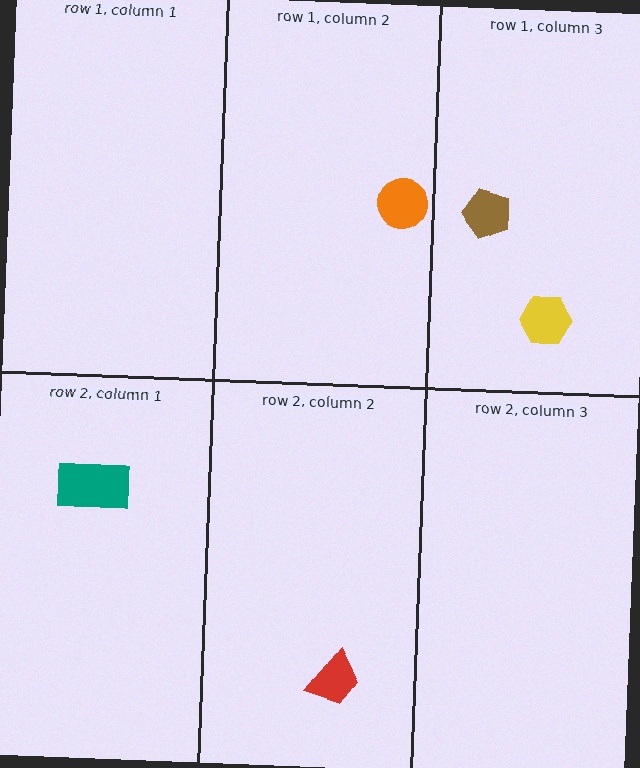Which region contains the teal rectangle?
The row 2, column 1 region.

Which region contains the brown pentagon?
The row 1, column 3 region.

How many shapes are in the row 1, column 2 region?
1.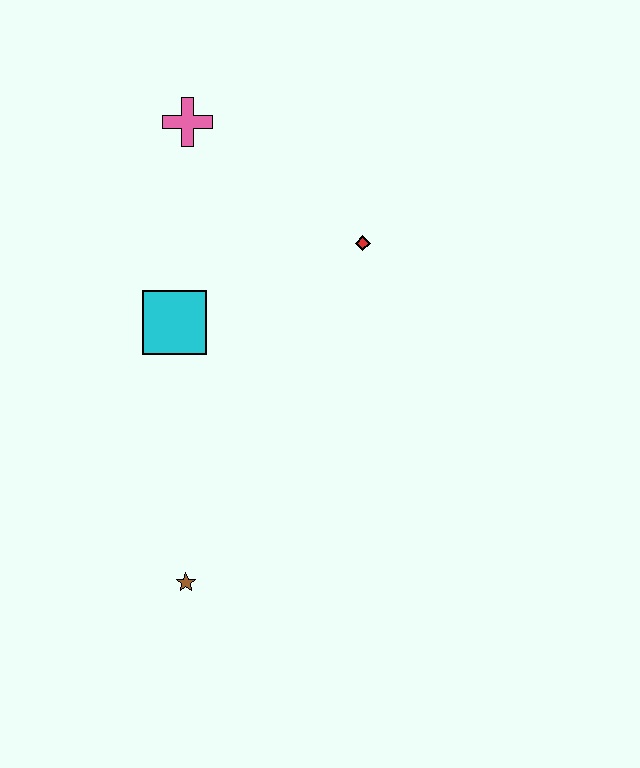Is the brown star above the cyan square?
No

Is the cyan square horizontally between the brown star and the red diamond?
No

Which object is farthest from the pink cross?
The brown star is farthest from the pink cross.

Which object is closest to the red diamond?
The cyan square is closest to the red diamond.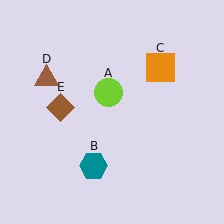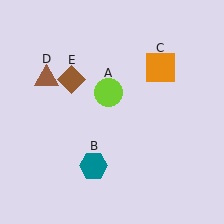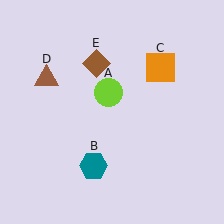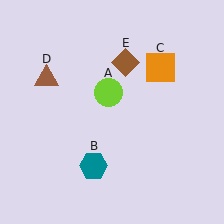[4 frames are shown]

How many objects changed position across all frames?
1 object changed position: brown diamond (object E).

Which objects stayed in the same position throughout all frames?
Lime circle (object A) and teal hexagon (object B) and orange square (object C) and brown triangle (object D) remained stationary.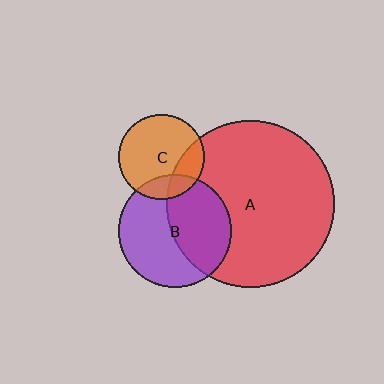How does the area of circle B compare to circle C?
Approximately 1.8 times.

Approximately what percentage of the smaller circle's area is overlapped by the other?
Approximately 20%.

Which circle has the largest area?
Circle A (red).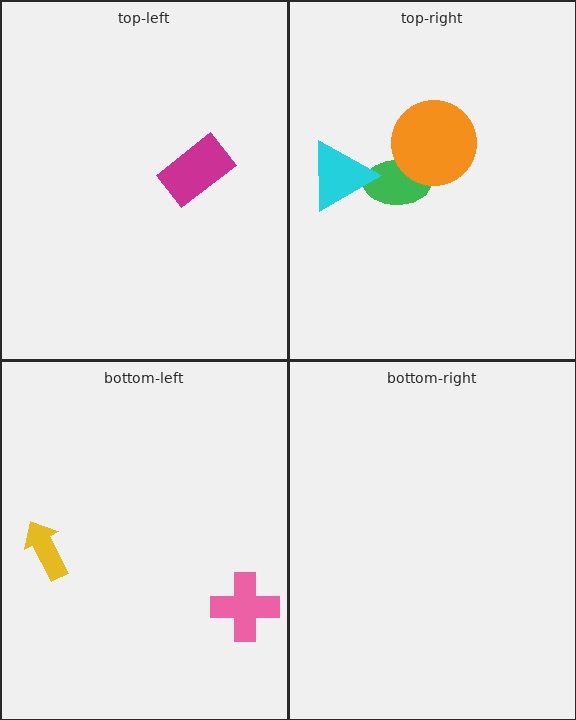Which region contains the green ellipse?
The top-right region.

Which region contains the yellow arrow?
The bottom-left region.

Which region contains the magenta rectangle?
The top-left region.